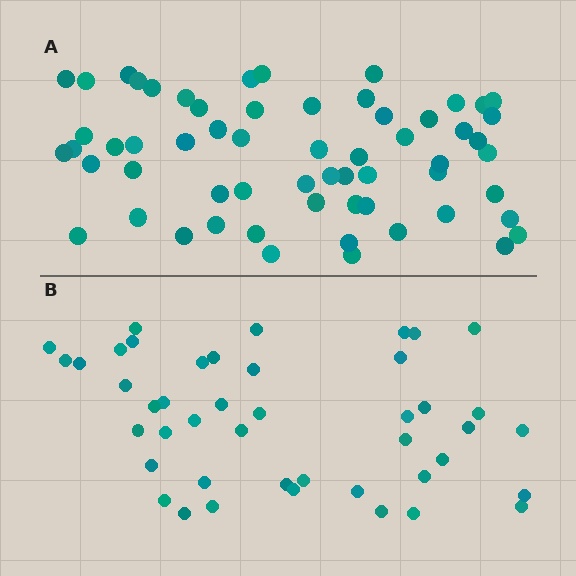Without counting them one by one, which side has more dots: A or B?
Region A (the top region) has more dots.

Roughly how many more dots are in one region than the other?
Region A has approximately 15 more dots than region B.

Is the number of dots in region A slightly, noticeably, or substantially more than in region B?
Region A has noticeably more, but not dramatically so. The ratio is roughly 1.4 to 1.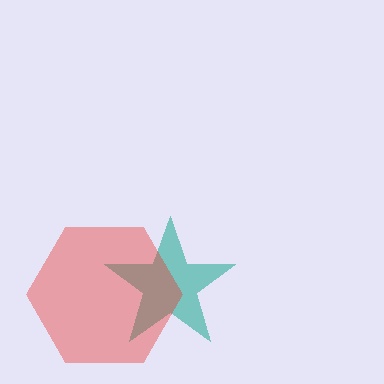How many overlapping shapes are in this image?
There are 2 overlapping shapes in the image.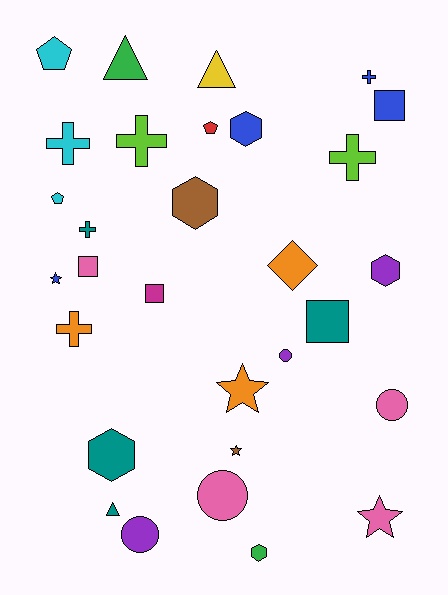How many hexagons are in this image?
There are 5 hexagons.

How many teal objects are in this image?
There are 4 teal objects.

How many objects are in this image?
There are 30 objects.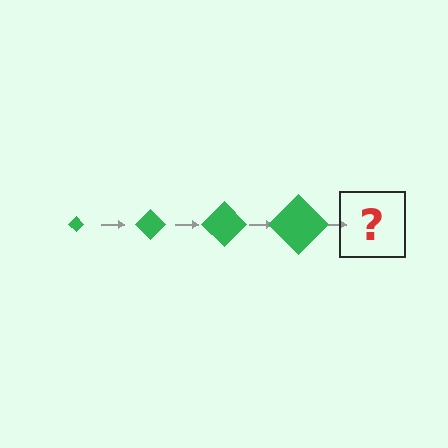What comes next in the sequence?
The next element should be a green diamond, larger than the previous one.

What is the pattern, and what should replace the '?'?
The pattern is that the diamond gets progressively larger each step. The '?' should be a green diamond, larger than the previous one.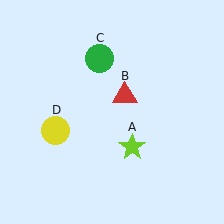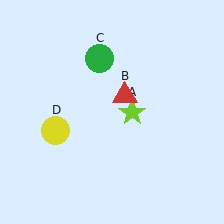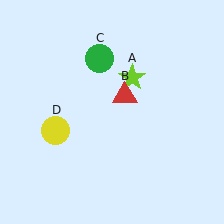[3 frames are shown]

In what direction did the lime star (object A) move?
The lime star (object A) moved up.